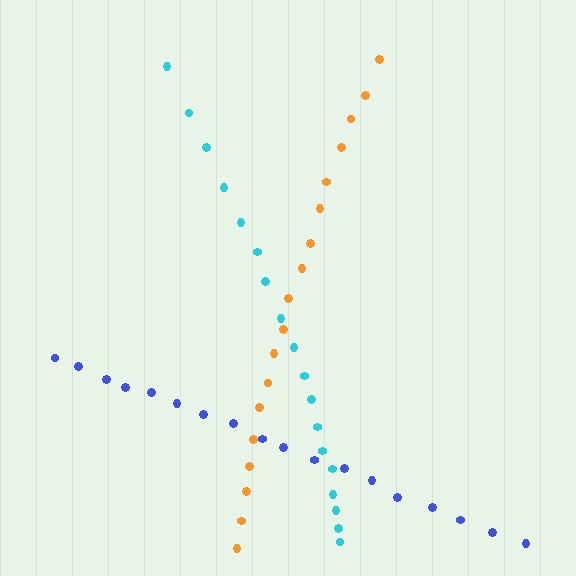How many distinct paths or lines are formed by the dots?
There are 3 distinct paths.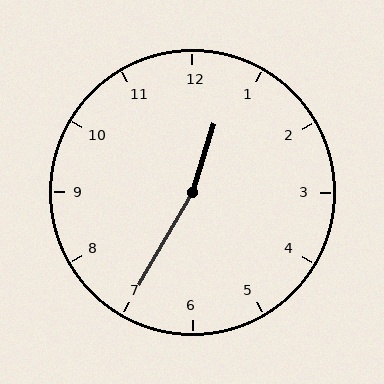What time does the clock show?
12:35.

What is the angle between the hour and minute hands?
Approximately 168 degrees.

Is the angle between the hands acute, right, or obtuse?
It is obtuse.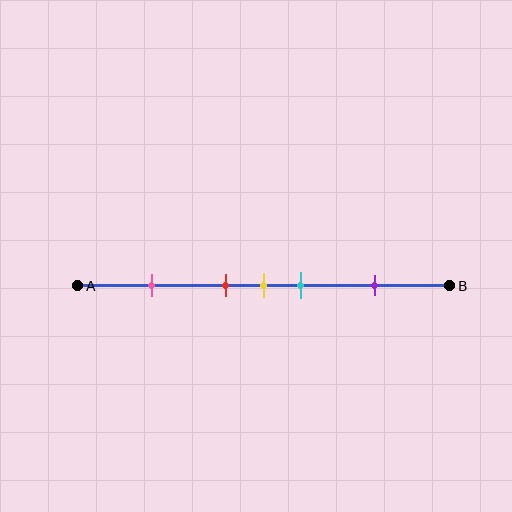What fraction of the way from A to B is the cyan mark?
The cyan mark is approximately 60% (0.6) of the way from A to B.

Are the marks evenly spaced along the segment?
No, the marks are not evenly spaced.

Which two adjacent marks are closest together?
The red and yellow marks are the closest adjacent pair.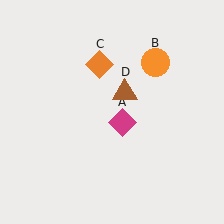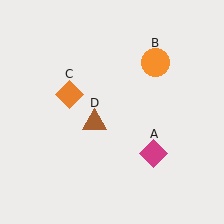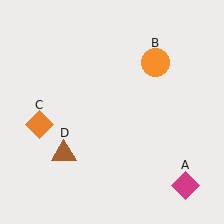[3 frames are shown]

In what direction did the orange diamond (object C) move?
The orange diamond (object C) moved down and to the left.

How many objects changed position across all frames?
3 objects changed position: magenta diamond (object A), orange diamond (object C), brown triangle (object D).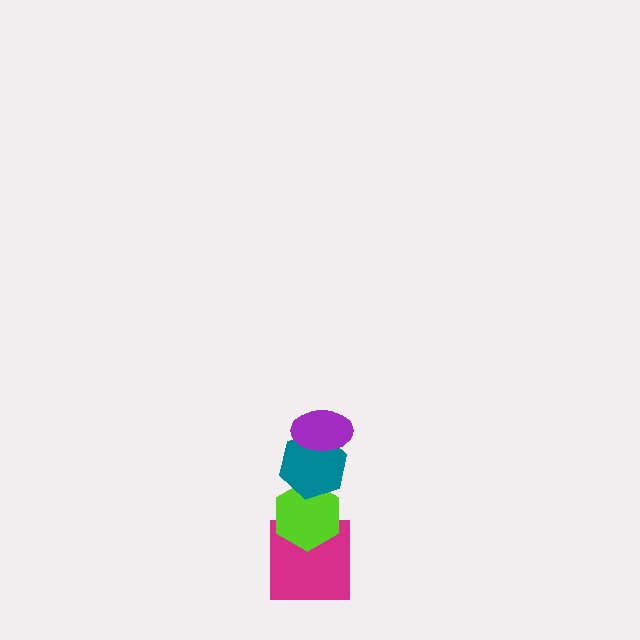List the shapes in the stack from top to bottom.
From top to bottom: the purple ellipse, the teal hexagon, the lime hexagon, the magenta square.